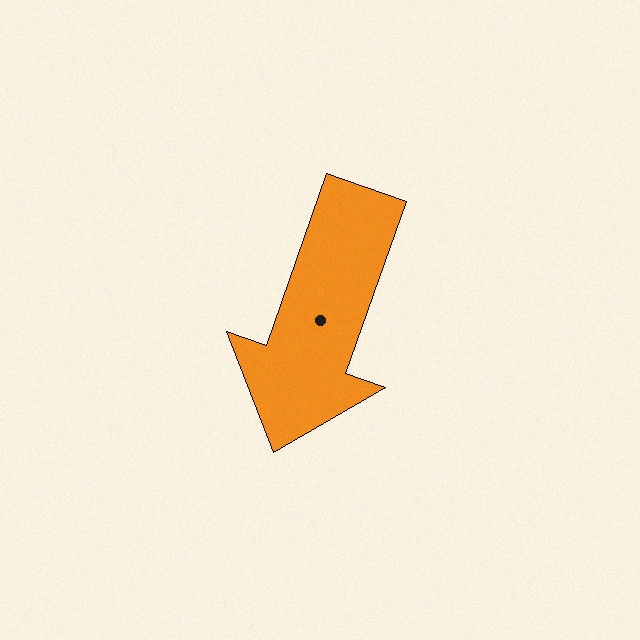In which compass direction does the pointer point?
South.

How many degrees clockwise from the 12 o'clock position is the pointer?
Approximately 199 degrees.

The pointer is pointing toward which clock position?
Roughly 7 o'clock.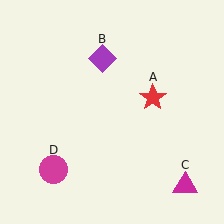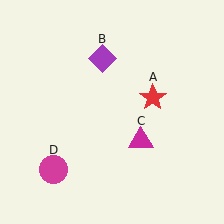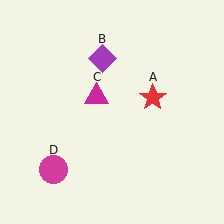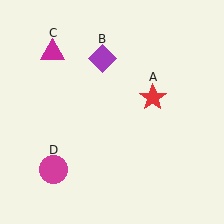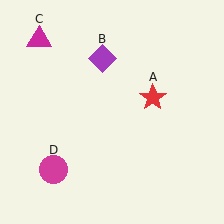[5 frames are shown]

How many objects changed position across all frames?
1 object changed position: magenta triangle (object C).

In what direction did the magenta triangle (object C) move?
The magenta triangle (object C) moved up and to the left.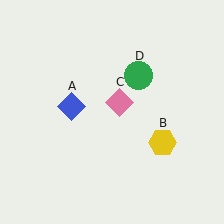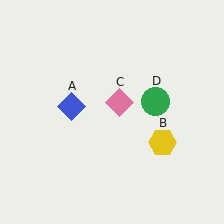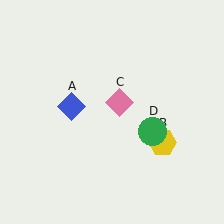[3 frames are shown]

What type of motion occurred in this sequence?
The green circle (object D) rotated clockwise around the center of the scene.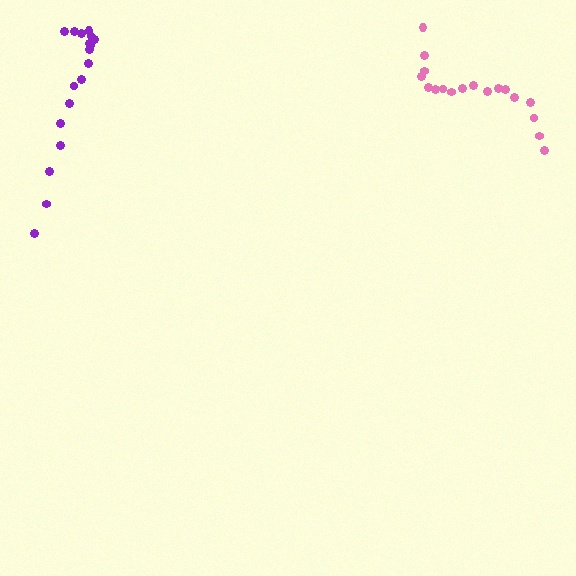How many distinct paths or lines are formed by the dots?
There are 2 distinct paths.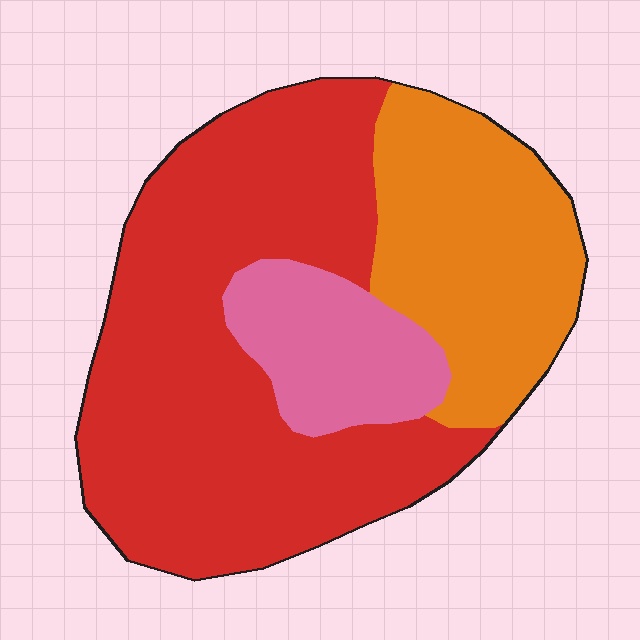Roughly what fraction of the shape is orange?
Orange covers roughly 25% of the shape.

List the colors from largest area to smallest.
From largest to smallest: red, orange, pink.